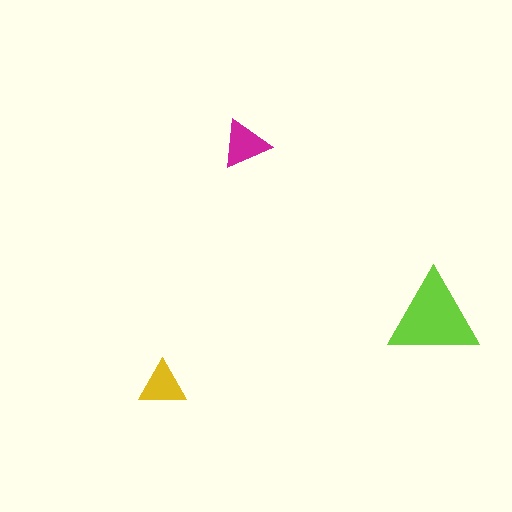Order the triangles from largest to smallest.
the lime one, the magenta one, the yellow one.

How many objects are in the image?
There are 3 objects in the image.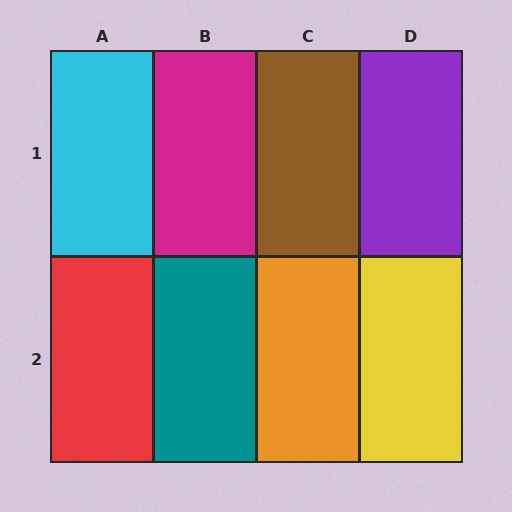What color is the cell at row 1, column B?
Magenta.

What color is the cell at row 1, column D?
Purple.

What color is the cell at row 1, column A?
Cyan.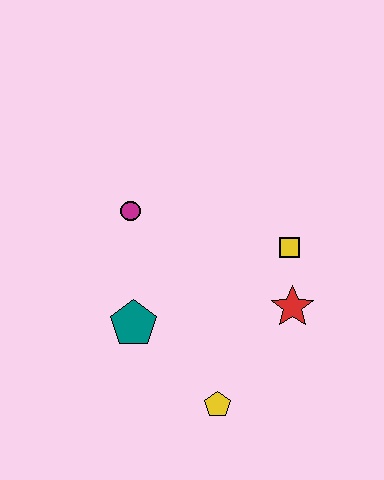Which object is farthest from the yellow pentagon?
The magenta circle is farthest from the yellow pentagon.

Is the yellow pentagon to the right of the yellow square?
No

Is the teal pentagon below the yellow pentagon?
No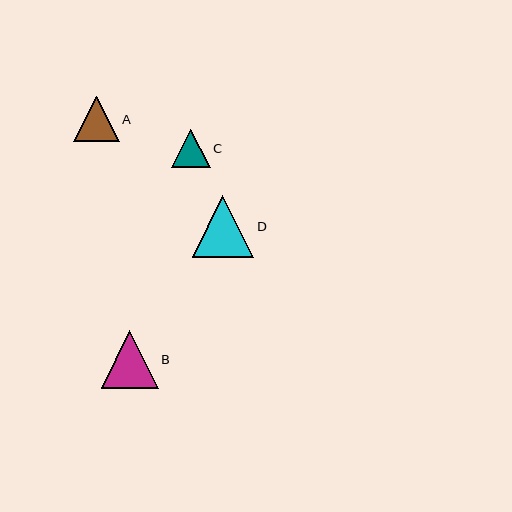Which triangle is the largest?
Triangle D is the largest with a size of approximately 61 pixels.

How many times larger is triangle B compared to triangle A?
Triangle B is approximately 1.3 times the size of triangle A.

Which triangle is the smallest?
Triangle C is the smallest with a size of approximately 38 pixels.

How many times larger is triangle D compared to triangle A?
Triangle D is approximately 1.4 times the size of triangle A.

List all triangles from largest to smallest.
From largest to smallest: D, B, A, C.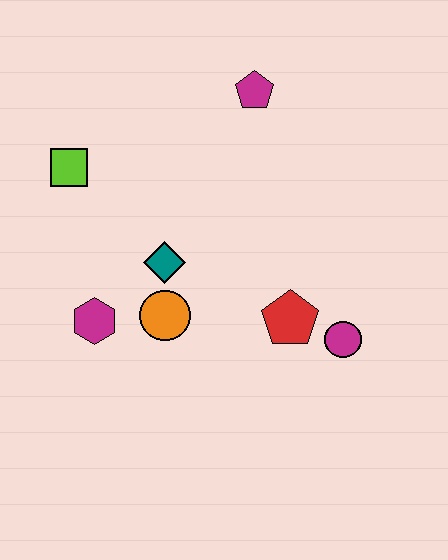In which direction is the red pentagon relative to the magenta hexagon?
The red pentagon is to the right of the magenta hexagon.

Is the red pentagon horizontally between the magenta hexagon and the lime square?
No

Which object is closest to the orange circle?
The teal diamond is closest to the orange circle.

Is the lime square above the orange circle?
Yes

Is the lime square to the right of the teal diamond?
No